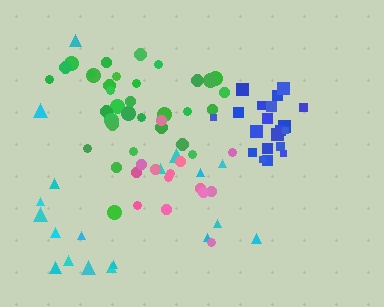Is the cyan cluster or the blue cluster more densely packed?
Blue.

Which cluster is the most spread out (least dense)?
Cyan.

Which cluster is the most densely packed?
Blue.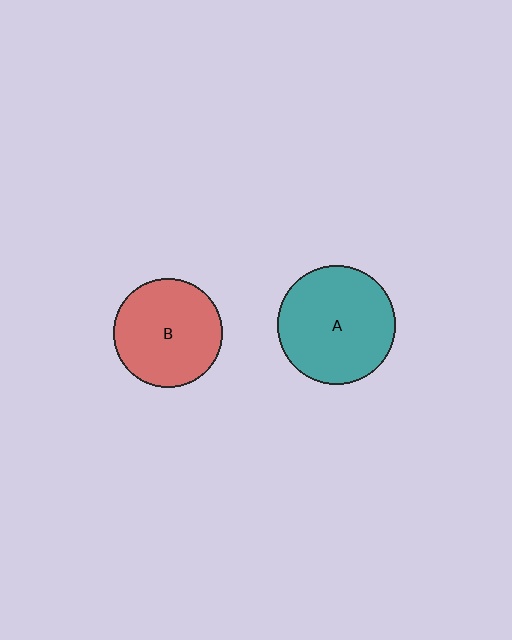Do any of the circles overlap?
No, none of the circles overlap.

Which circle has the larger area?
Circle A (teal).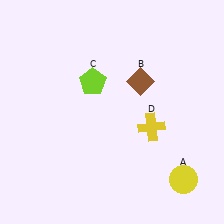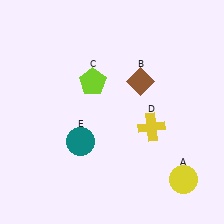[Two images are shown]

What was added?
A teal circle (E) was added in Image 2.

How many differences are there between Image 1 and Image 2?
There is 1 difference between the two images.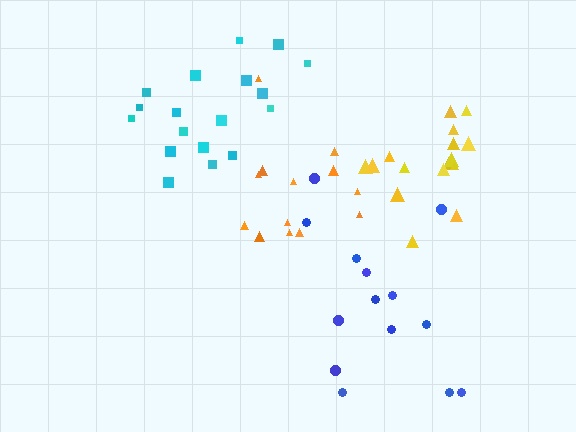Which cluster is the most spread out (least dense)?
Blue.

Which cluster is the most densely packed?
Yellow.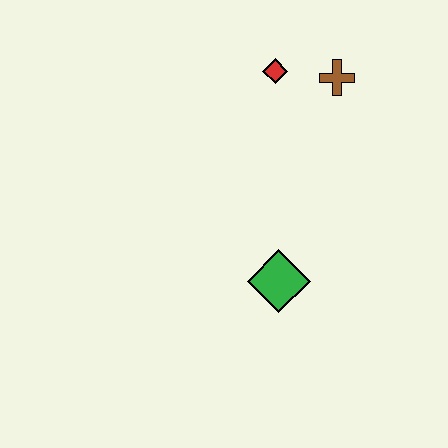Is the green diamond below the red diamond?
Yes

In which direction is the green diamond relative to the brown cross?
The green diamond is below the brown cross.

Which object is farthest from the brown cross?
The green diamond is farthest from the brown cross.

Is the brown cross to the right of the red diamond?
Yes